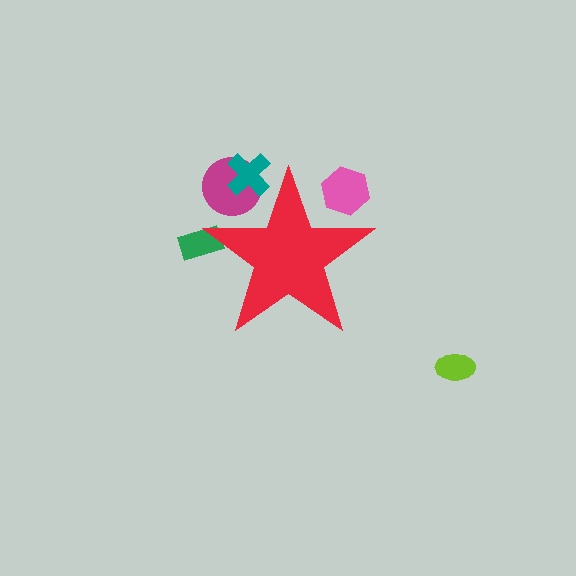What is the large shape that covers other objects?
A red star.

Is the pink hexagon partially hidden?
Yes, the pink hexagon is partially hidden behind the red star.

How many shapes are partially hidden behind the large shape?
4 shapes are partially hidden.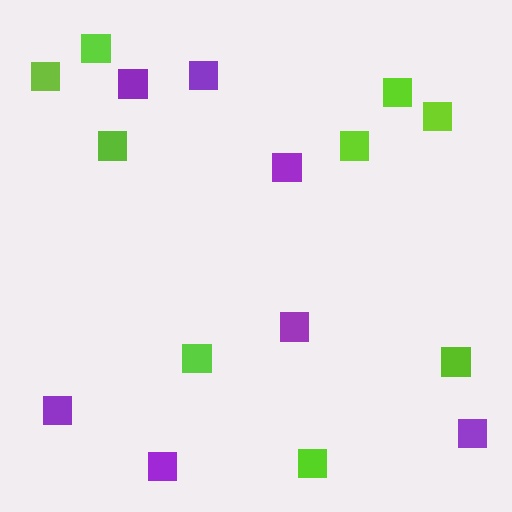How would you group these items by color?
There are 2 groups: one group of purple squares (7) and one group of lime squares (9).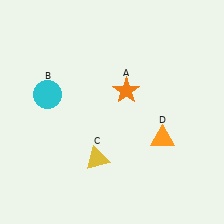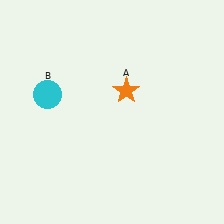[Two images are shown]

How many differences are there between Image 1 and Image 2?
There are 2 differences between the two images.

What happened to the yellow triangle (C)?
The yellow triangle (C) was removed in Image 2. It was in the bottom-left area of Image 1.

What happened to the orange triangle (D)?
The orange triangle (D) was removed in Image 2. It was in the bottom-right area of Image 1.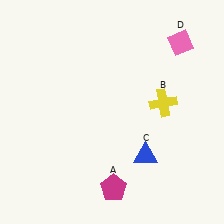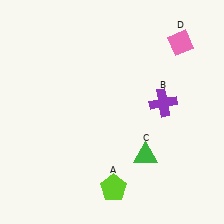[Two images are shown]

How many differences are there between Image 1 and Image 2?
There are 3 differences between the two images.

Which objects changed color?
A changed from magenta to lime. B changed from yellow to purple. C changed from blue to green.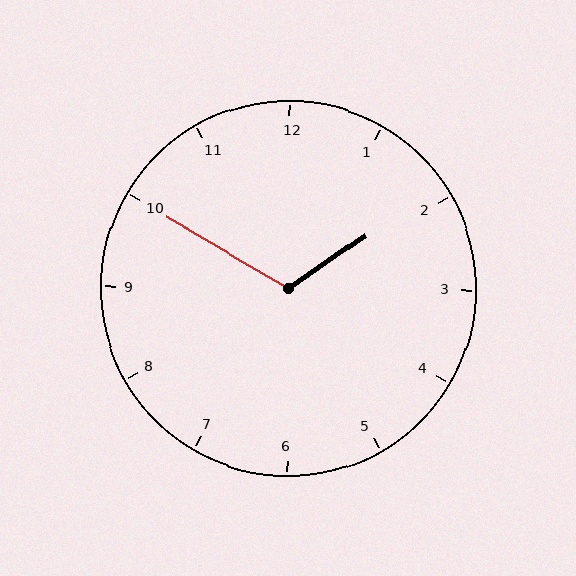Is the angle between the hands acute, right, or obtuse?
It is obtuse.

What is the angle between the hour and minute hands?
Approximately 115 degrees.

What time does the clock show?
1:50.